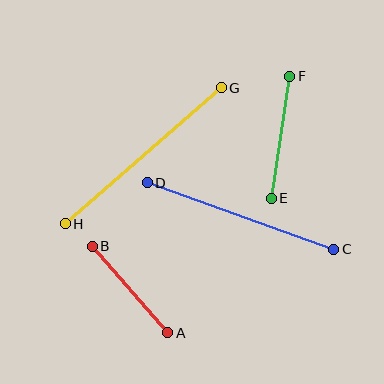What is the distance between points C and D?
The distance is approximately 198 pixels.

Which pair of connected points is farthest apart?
Points G and H are farthest apart.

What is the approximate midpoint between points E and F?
The midpoint is at approximately (280, 137) pixels.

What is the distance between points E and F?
The distance is approximately 123 pixels.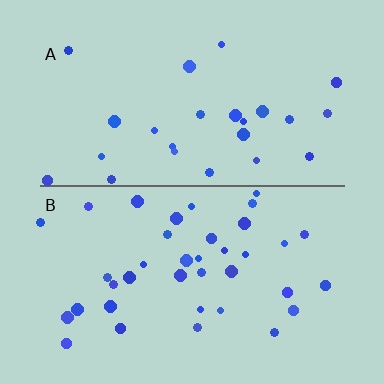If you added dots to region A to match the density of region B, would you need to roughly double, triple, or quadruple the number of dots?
Approximately double.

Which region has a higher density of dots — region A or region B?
B (the bottom).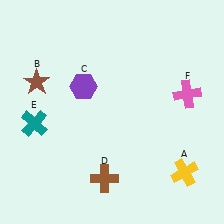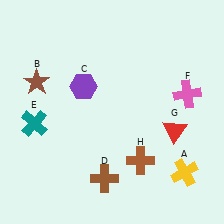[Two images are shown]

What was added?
A red triangle (G), a brown cross (H) were added in Image 2.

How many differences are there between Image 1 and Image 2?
There are 2 differences between the two images.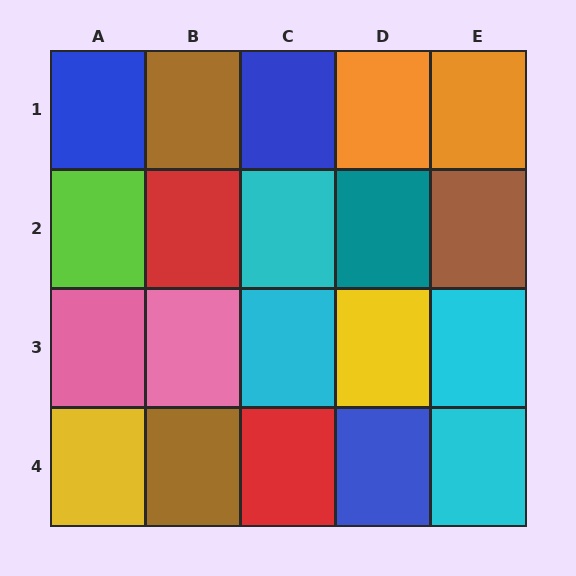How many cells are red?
2 cells are red.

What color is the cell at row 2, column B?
Red.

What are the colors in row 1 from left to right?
Blue, brown, blue, orange, orange.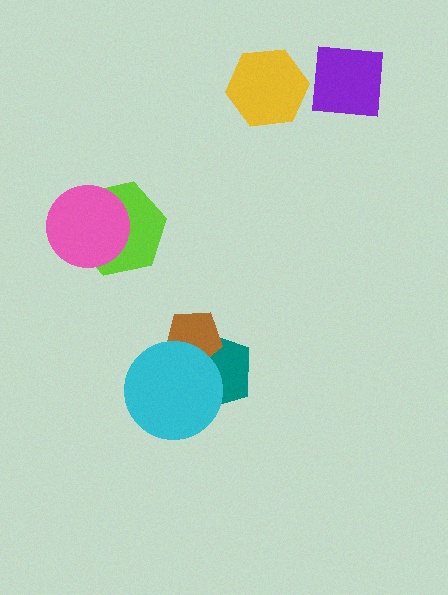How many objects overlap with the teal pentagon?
2 objects overlap with the teal pentagon.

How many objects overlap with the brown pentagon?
2 objects overlap with the brown pentagon.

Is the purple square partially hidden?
No, no other shape covers it.